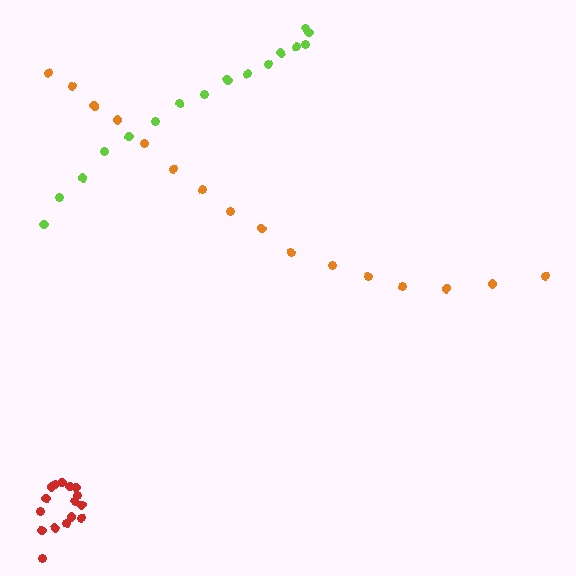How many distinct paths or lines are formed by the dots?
There are 3 distinct paths.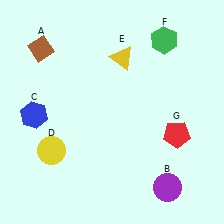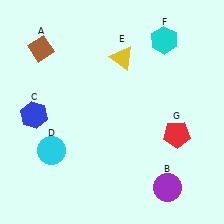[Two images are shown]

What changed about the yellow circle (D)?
In Image 1, D is yellow. In Image 2, it changed to cyan.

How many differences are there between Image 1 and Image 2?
There are 2 differences between the two images.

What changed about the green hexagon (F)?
In Image 1, F is green. In Image 2, it changed to cyan.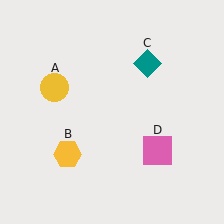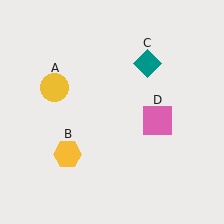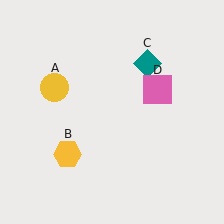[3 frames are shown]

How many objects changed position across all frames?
1 object changed position: pink square (object D).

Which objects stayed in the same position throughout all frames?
Yellow circle (object A) and yellow hexagon (object B) and teal diamond (object C) remained stationary.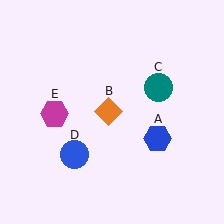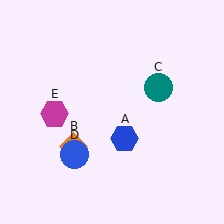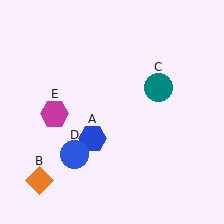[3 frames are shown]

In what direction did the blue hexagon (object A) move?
The blue hexagon (object A) moved left.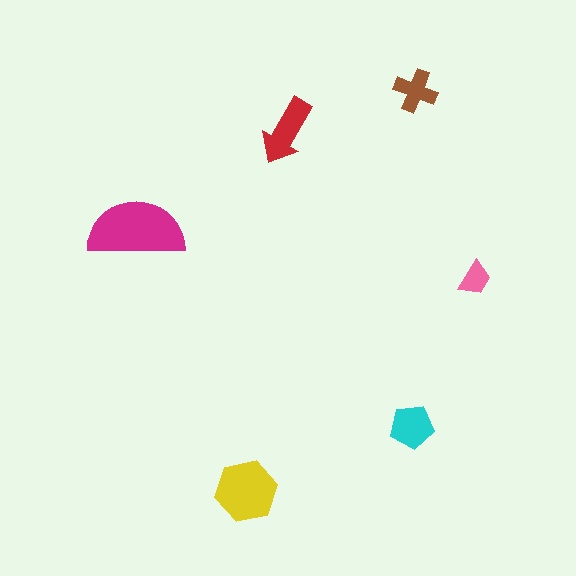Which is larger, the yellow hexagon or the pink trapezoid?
The yellow hexagon.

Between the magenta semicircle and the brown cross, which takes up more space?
The magenta semicircle.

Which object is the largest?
The magenta semicircle.